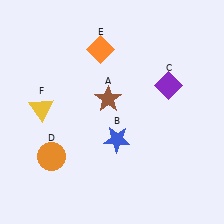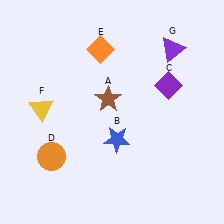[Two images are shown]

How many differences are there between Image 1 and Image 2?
There is 1 difference between the two images.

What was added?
A purple triangle (G) was added in Image 2.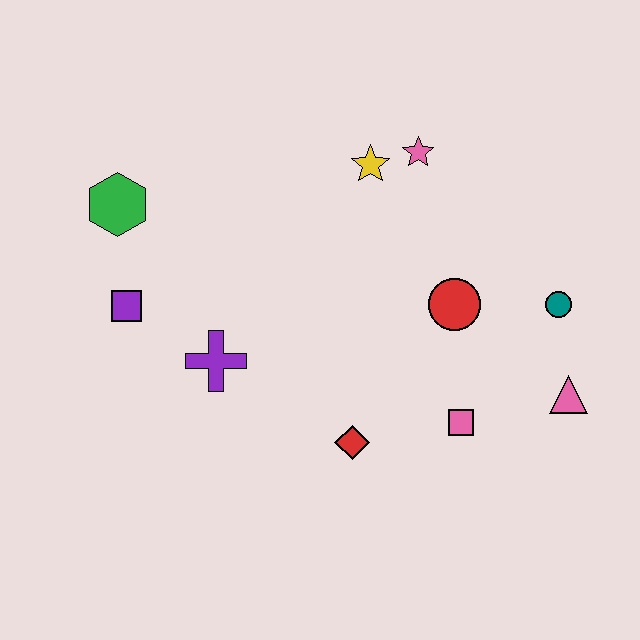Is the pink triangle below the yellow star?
Yes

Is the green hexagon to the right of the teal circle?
No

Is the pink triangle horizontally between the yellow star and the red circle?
No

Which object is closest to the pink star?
The yellow star is closest to the pink star.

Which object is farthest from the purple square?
The pink triangle is farthest from the purple square.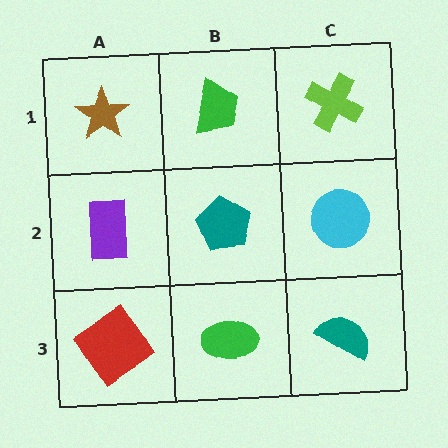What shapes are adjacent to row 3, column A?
A purple rectangle (row 2, column A), a green ellipse (row 3, column B).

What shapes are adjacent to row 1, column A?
A purple rectangle (row 2, column A), a green trapezoid (row 1, column B).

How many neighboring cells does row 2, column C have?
3.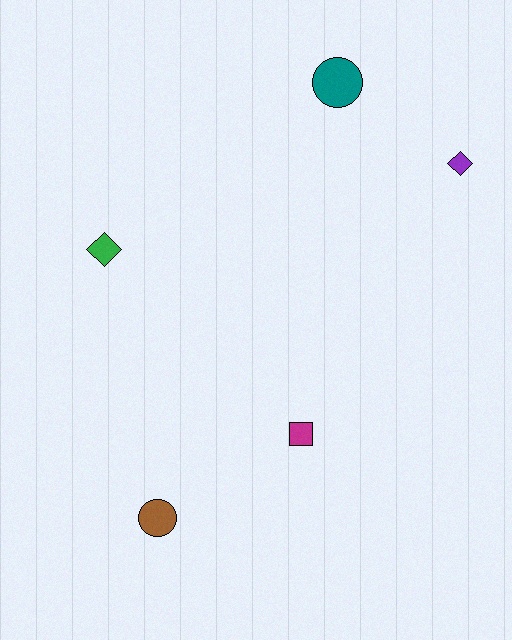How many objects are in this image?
There are 5 objects.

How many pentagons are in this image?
There are no pentagons.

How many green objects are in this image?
There is 1 green object.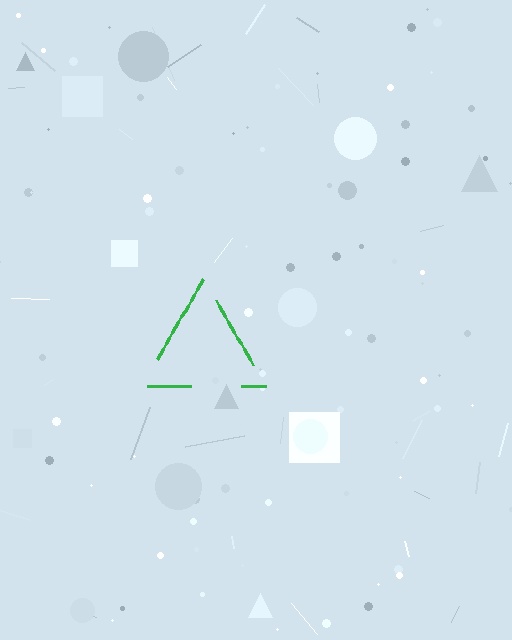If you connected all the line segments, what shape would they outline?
They would outline a triangle.